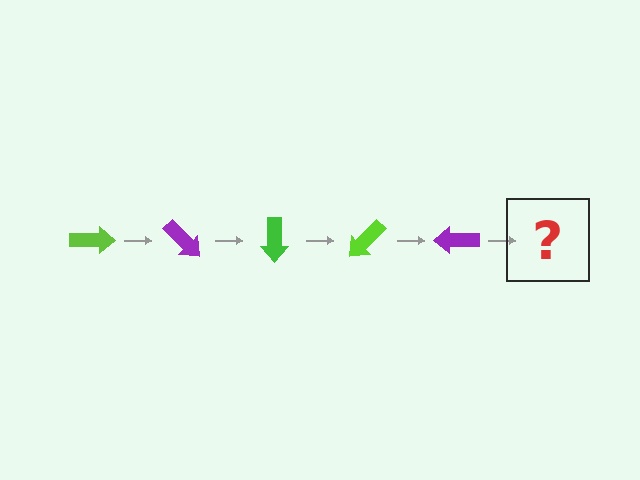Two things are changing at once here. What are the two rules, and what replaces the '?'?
The two rules are that it rotates 45 degrees each step and the color cycles through lime, purple, and green. The '?' should be a green arrow, rotated 225 degrees from the start.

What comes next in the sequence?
The next element should be a green arrow, rotated 225 degrees from the start.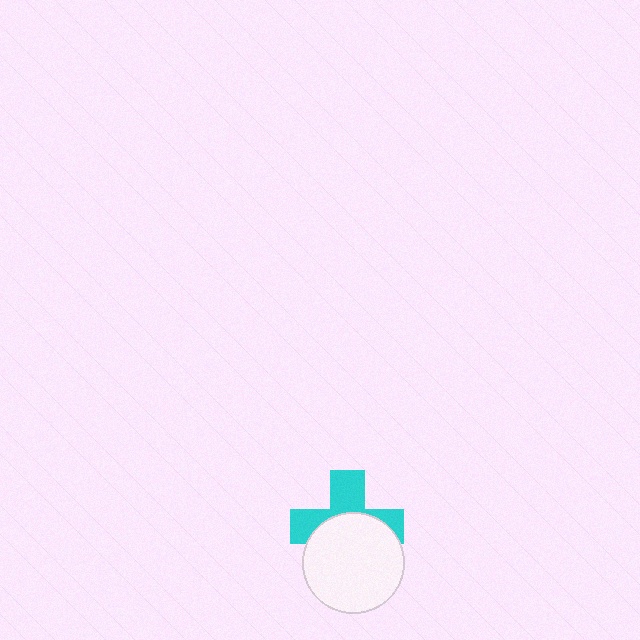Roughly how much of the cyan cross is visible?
About half of it is visible (roughly 46%).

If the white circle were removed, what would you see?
You would see the complete cyan cross.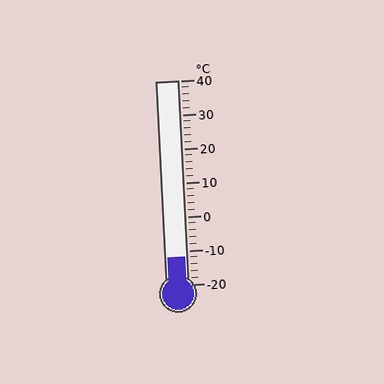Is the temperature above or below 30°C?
The temperature is below 30°C.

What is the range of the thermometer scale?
The thermometer scale ranges from -20°C to 40°C.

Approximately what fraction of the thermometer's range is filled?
The thermometer is filled to approximately 15% of its range.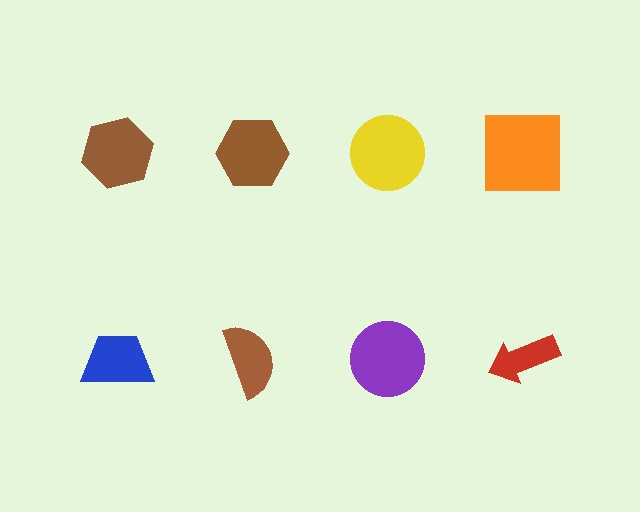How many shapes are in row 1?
4 shapes.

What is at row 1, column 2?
A brown hexagon.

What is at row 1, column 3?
A yellow circle.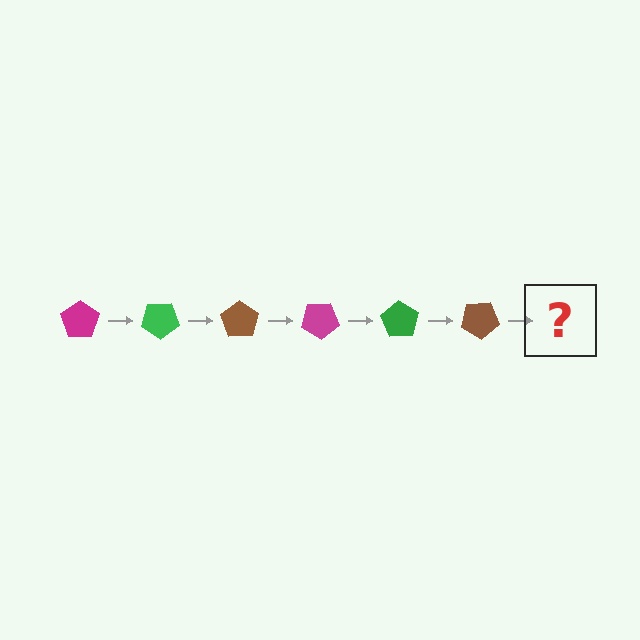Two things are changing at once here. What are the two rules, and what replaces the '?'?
The two rules are that it rotates 35 degrees each step and the color cycles through magenta, green, and brown. The '?' should be a magenta pentagon, rotated 210 degrees from the start.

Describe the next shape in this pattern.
It should be a magenta pentagon, rotated 210 degrees from the start.